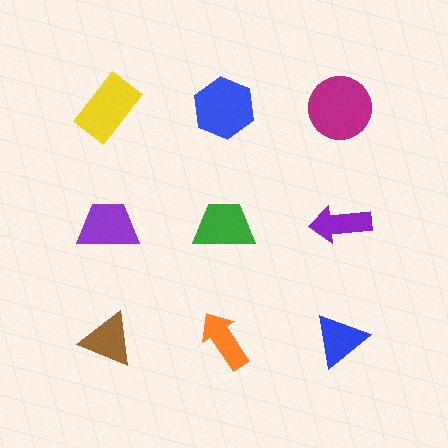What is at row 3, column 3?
A blue triangle.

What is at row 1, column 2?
A blue hexagon.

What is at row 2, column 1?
A purple trapezoid.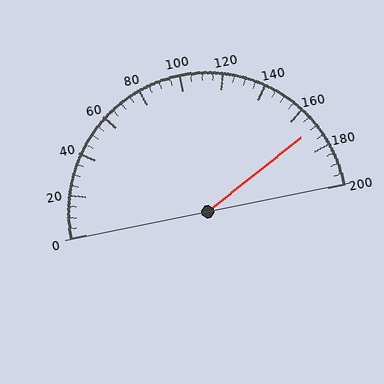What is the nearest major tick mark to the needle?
The nearest major tick mark is 160.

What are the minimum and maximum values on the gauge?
The gauge ranges from 0 to 200.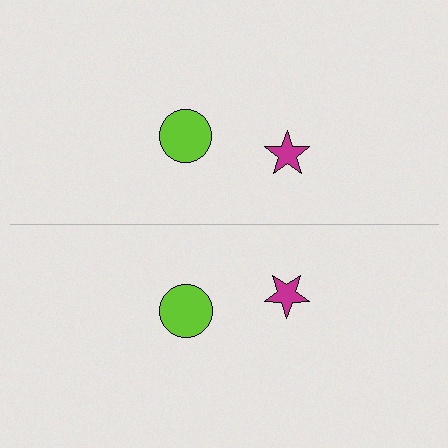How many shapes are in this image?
There are 4 shapes in this image.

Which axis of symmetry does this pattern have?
The pattern has a horizontal axis of symmetry running through the center of the image.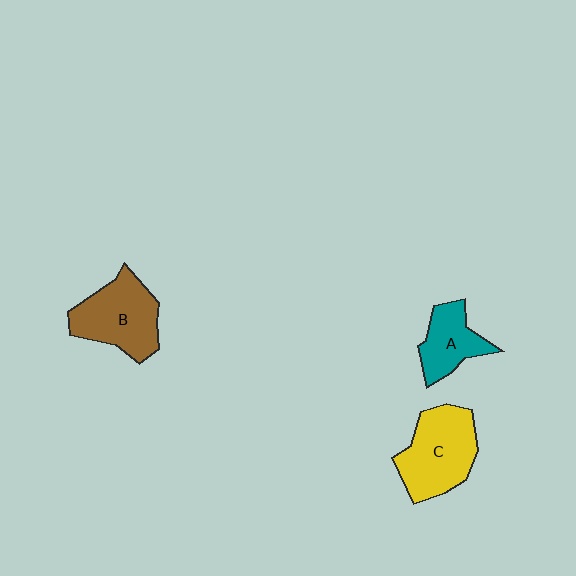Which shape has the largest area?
Shape C (yellow).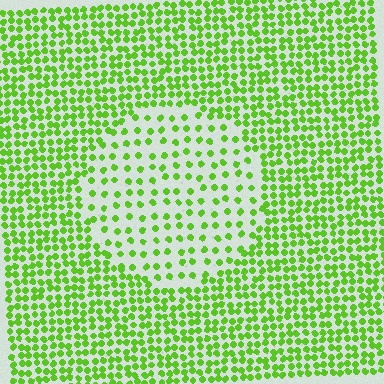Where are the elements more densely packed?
The elements are more densely packed outside the circle boundary.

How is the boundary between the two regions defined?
The boundary is defined by a change in element density (approximately 2.2x ratio). All elements are the same color, size, and shape.